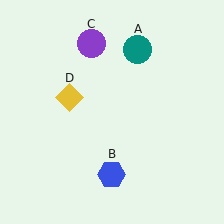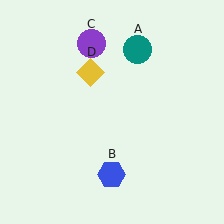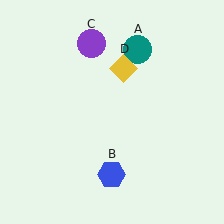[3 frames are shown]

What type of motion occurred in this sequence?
The yellow diamond (object D) rotated clockwise around the center of the scene.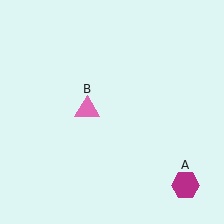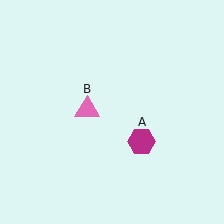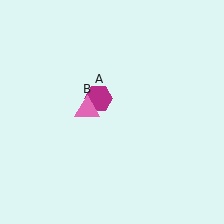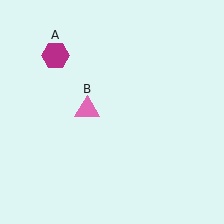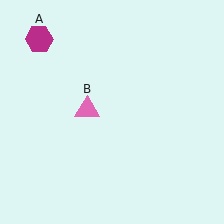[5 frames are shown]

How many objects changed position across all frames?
1 object changed position: magenta hexagon (object A).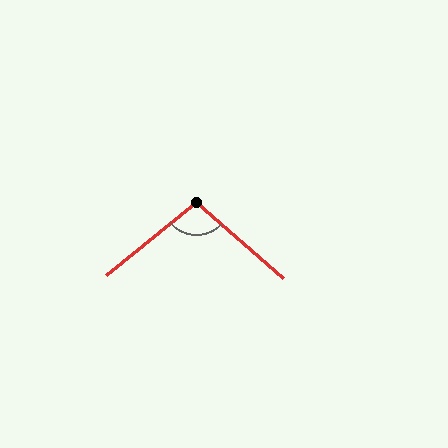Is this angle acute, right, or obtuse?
It is obtuse.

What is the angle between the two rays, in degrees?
Approximately 99 degrees.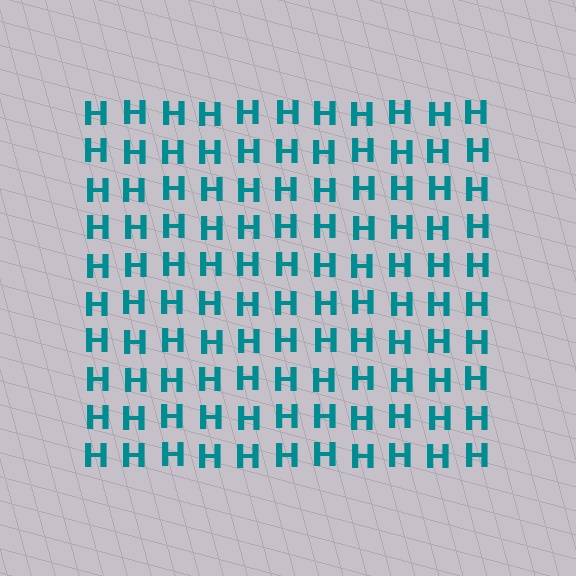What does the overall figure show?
The overall figure shows a square.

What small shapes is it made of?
It is made of small letter H's.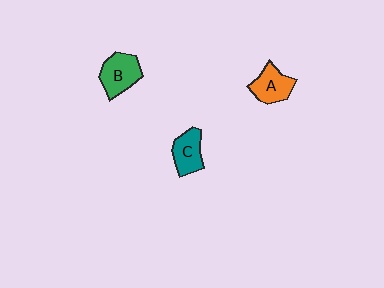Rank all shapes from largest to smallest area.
From largest to smallest: B (green), A (orange), C (teal).